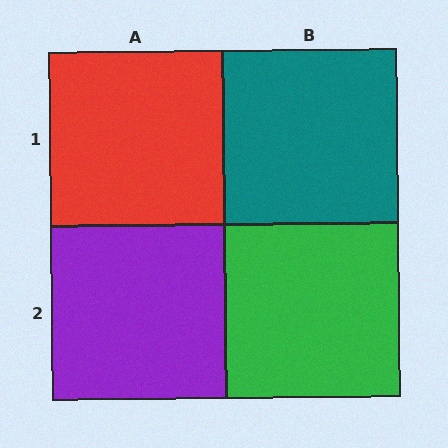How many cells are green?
1 cell is green.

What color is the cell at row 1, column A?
Red.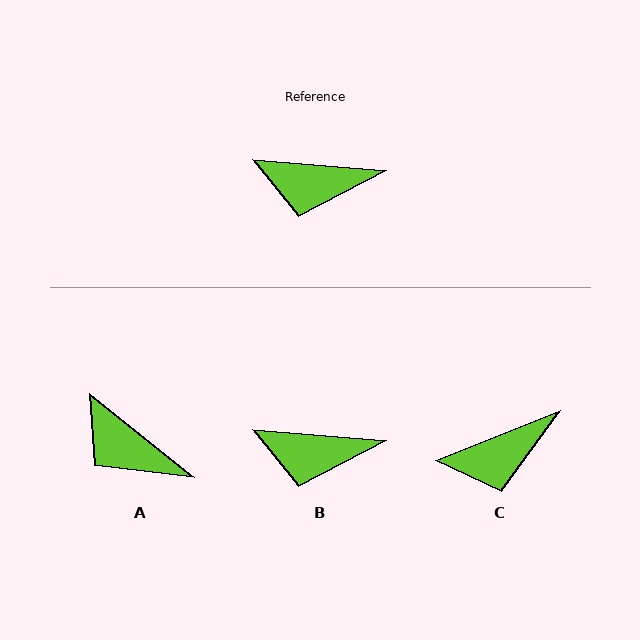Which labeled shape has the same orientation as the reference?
B.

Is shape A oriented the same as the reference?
No, it is off by about 34 degrees.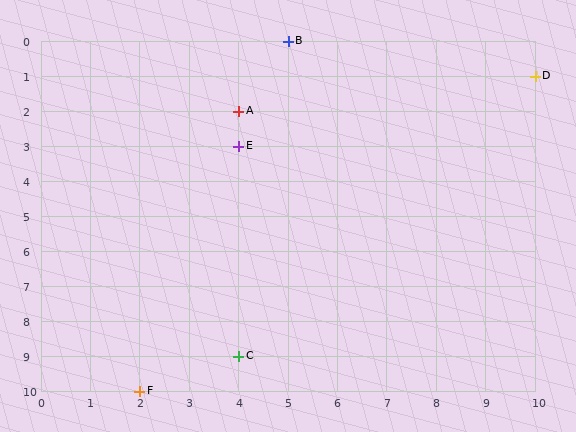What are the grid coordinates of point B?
Point B is at grid coordinates (5, 0).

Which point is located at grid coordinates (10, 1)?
Point D is at (10, 1).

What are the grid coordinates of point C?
Point C is at grid coordinates (4, 9).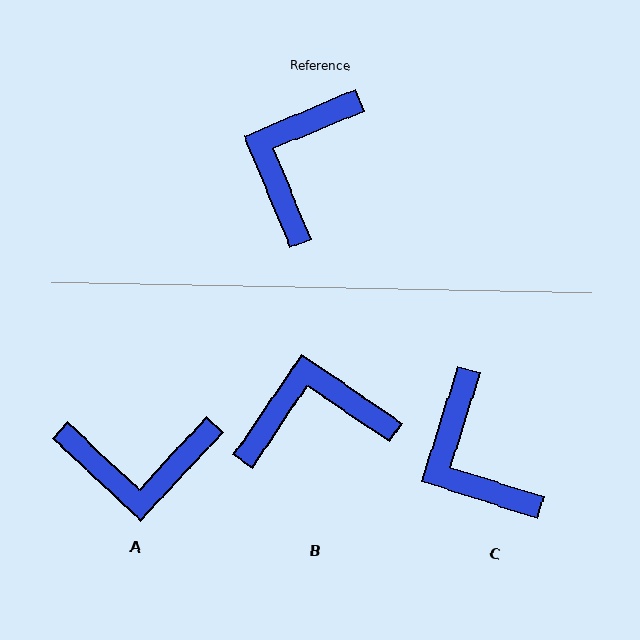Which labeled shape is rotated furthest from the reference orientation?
A, about 115 degrees away.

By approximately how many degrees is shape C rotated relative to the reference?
Approximately 50 degrees counter-clockwise.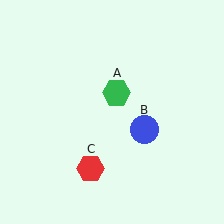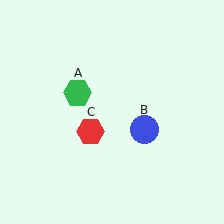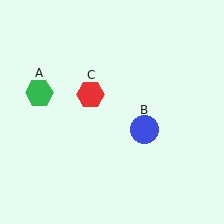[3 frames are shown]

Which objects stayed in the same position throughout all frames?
Blue circle (object B) remained stationary.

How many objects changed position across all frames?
2 objects changed position: green hexagon (object A), red hexagon (object C).